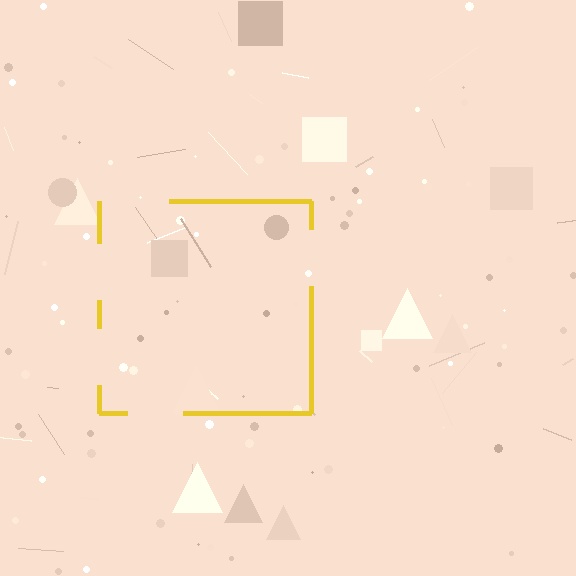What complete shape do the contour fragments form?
The contour fragments form a square.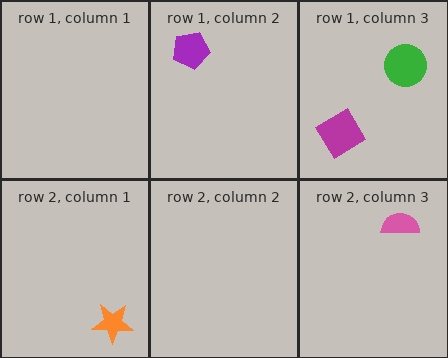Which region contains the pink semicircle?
The row 2, column 3 region.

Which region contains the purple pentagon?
The row 1, column 2 region.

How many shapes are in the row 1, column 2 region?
1.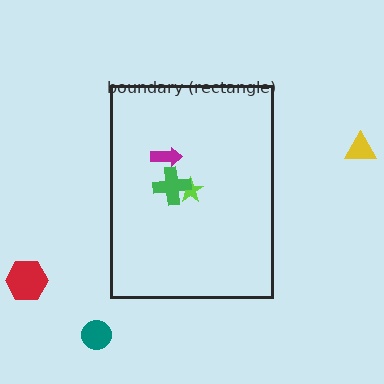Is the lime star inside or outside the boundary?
Inside.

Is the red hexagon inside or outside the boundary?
Outside.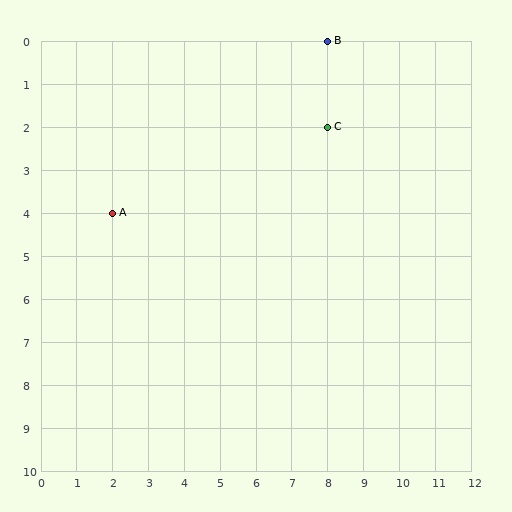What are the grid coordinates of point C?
Point C is at grid coordinates (8, 2).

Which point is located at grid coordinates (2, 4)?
Point A is at (2, 4).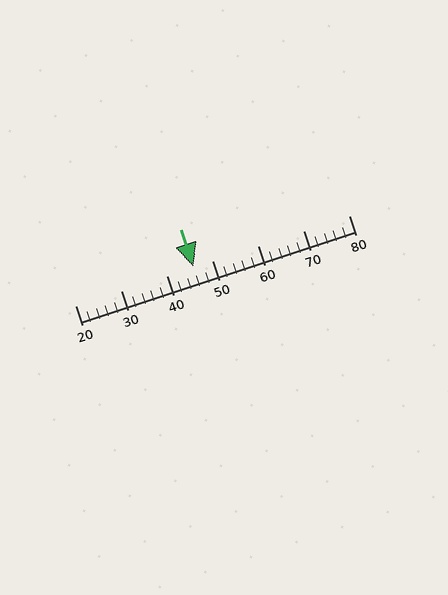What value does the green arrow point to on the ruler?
The green arrow points to approximately 46.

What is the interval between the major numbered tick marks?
The major tick marks are spaced 10 units apart.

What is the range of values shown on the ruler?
The ruler shows values from 20 to 80.